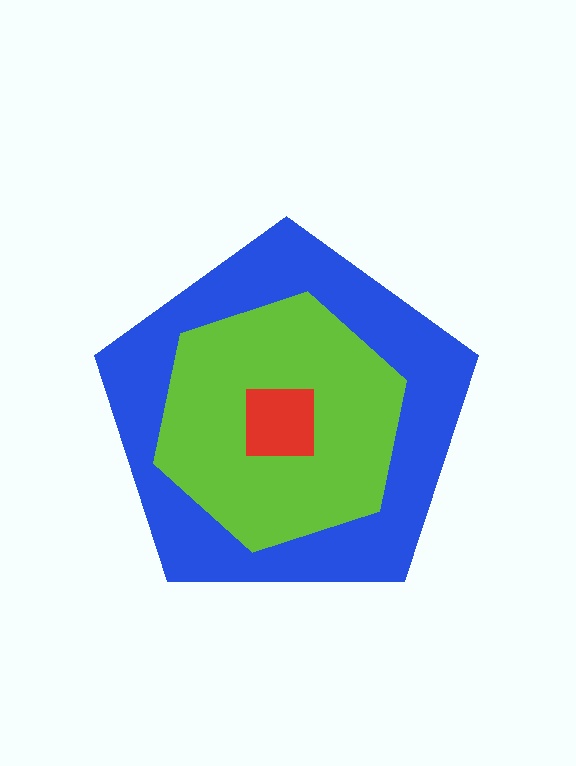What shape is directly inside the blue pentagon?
The lime hexagon.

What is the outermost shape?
The blue pentagon.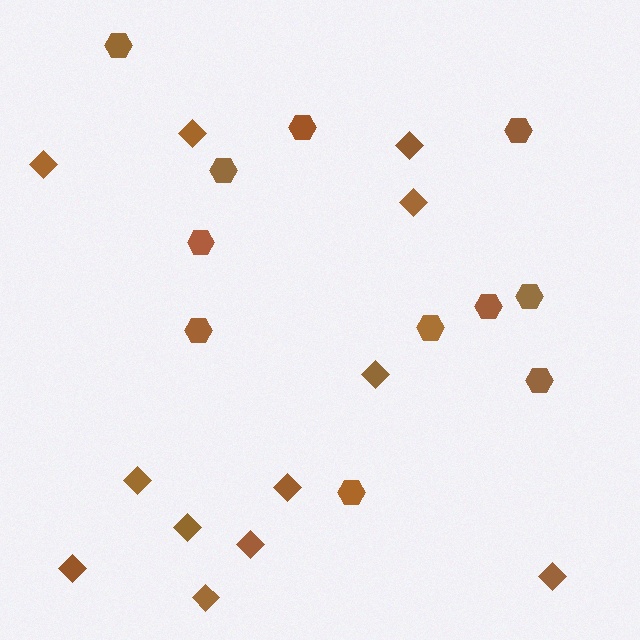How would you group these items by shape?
There are 2 groups: one group of hexagons (11) and one group of diamonds (12).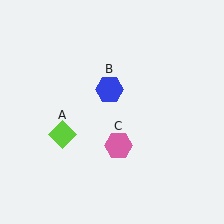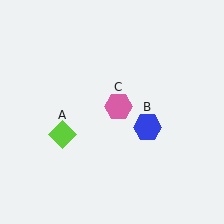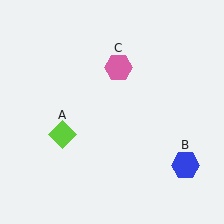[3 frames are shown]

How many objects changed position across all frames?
2 objects changed position: blue hexagon (object B), pink hexagon (object C).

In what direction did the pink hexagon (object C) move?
The pink hexagon (object C) moved up.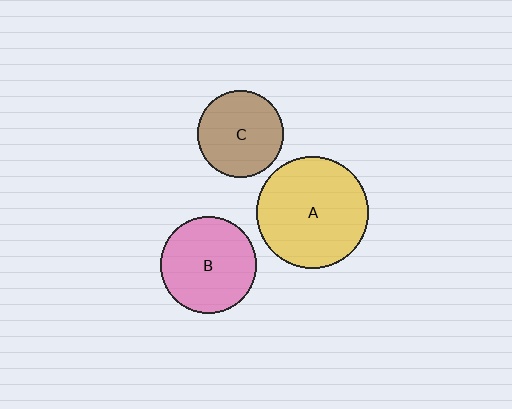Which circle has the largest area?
Circle A (yellow).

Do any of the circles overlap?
No, none of the circles overlap.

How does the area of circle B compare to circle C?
Approximately 1.2 times.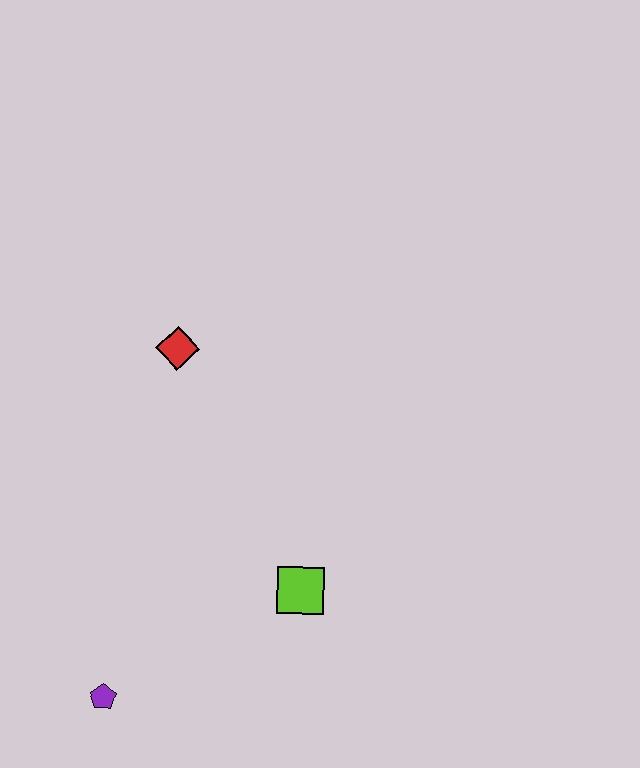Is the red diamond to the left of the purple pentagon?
No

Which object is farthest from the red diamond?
The purple pentagon is farthest from the red diamond.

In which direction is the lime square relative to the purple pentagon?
The lime square is to the right of the purple pentagon.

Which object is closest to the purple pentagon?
The lime square is closest to the purple pentagon.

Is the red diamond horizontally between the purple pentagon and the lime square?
Yes